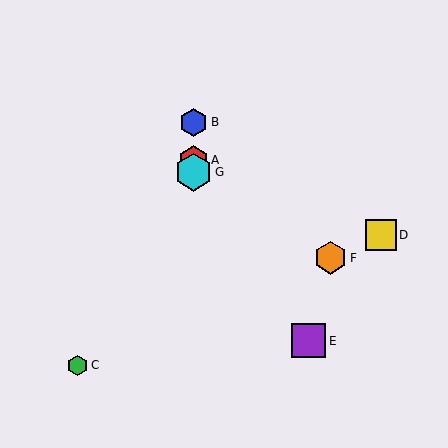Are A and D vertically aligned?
No, A is at x≈194 and D is at x≈381.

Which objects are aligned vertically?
Objects A, B, G are aligned vertically.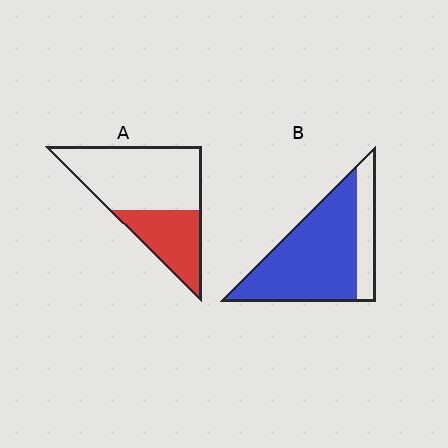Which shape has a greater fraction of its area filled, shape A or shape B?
Shape B.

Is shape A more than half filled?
No.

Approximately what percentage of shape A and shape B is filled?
A is approximately 35% and B is approximately 75%.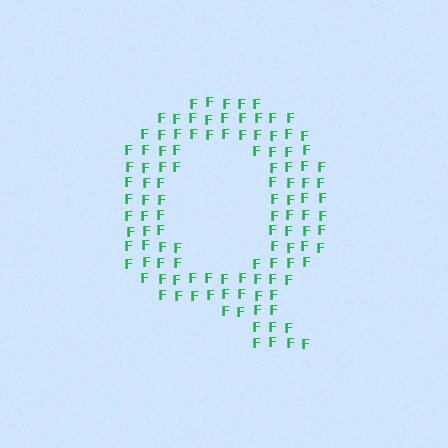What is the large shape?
The large shape is the letter Q.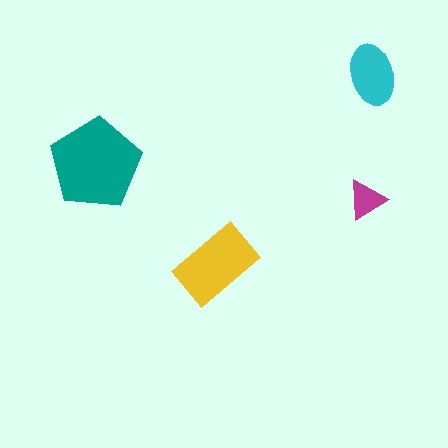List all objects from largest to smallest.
The teal pentagon, the yellow rectangle, the cyan ellipse, the magenta triangle.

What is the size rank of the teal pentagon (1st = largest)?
1st.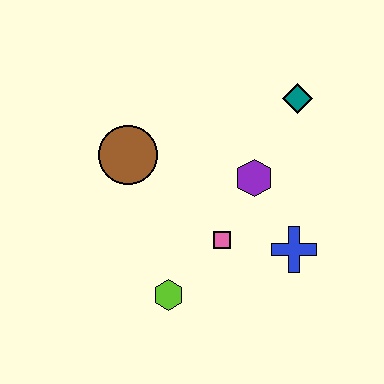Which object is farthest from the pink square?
The teal diamond is farthest from the pink square.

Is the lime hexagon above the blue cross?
No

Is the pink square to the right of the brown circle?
Yes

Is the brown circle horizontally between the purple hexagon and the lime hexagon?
No